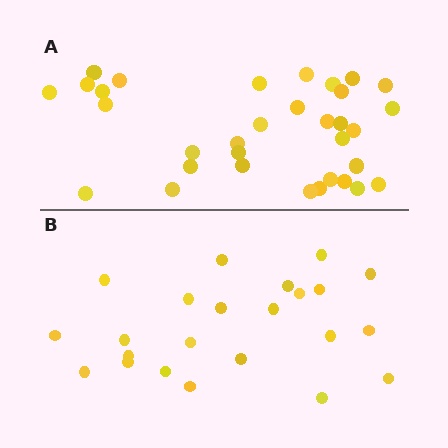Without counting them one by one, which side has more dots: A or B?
Region A (the top region) has more dots.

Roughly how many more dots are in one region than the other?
Region A has roughly 10 or so more dots than region B.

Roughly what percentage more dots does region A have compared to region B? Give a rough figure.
About 45% more.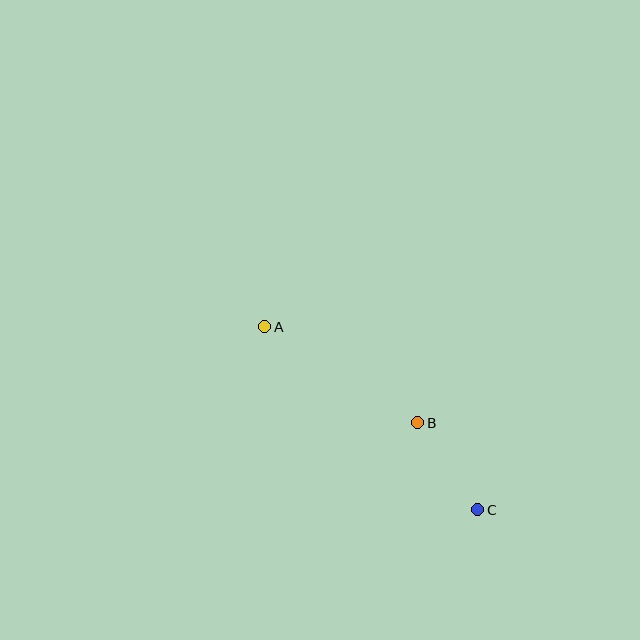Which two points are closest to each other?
Points B and C are closest to each other.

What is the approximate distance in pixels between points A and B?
The distance between A and B is approximately 180 pixels.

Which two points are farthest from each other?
Points A and C are farthest from each other.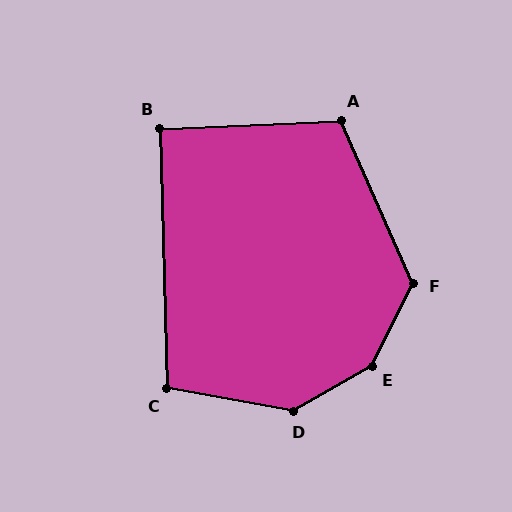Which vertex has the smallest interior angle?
B, at approximately 91 degrees.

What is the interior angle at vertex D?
Approximately 140 degrees (obtuse).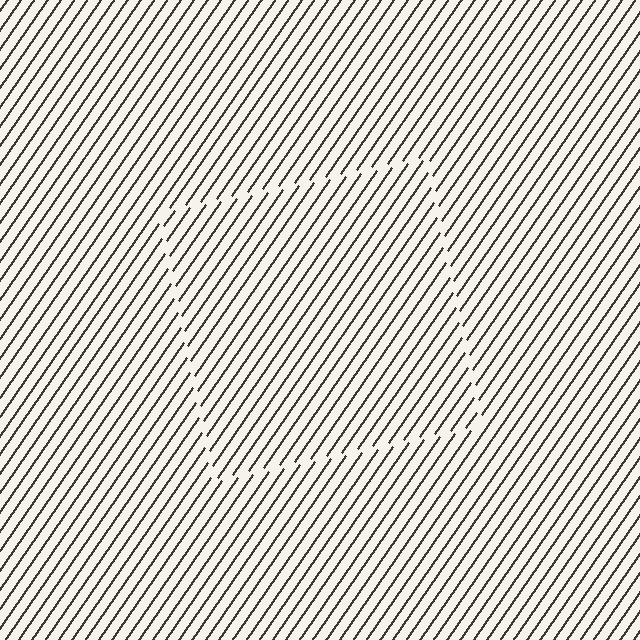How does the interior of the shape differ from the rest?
The interior of the shape contains the same grating, shifted by half a period — the contour is defined by the phase discontinuity where line-ends from the inner and outer gratings abut.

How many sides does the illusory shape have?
4 sides — the line-ends trace a square.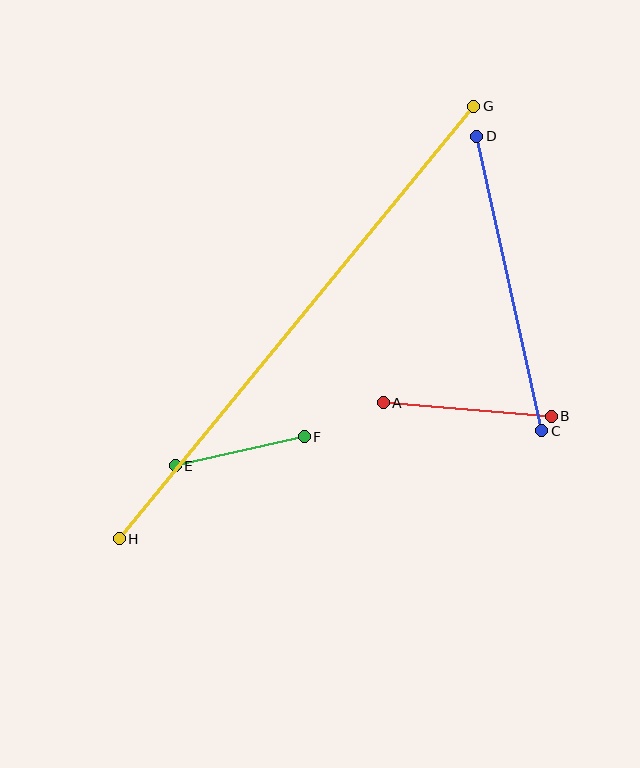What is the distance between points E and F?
The distance is approximately 132 pixels.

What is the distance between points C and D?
The distance is approximately 302 pixels.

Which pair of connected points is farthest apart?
Points G and H are farthest apart.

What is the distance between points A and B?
The distance is approximately 168 pixels.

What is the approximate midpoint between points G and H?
The midpoint is at approximately (296, 322) pixels.